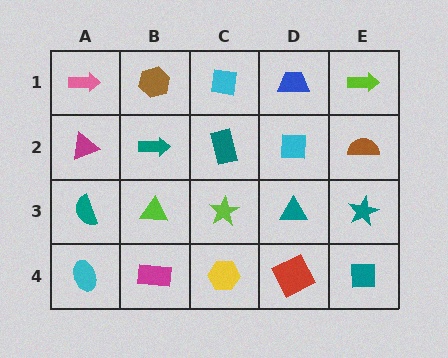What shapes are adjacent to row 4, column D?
A teal triangle (row 3, column D), a yellow hexagon (row 4, column C), a teal square (row 4, column E).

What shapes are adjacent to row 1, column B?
A teal arrow (row 2, column B), a pink arrow (row 1, column A), a cyan square (row 1, column C).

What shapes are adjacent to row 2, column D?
A blue trapezoid (row 1, column D), a teal triangle (row 3, column D), a teal rectangle (row 2, column C), a brown semicircle (row 2, column E).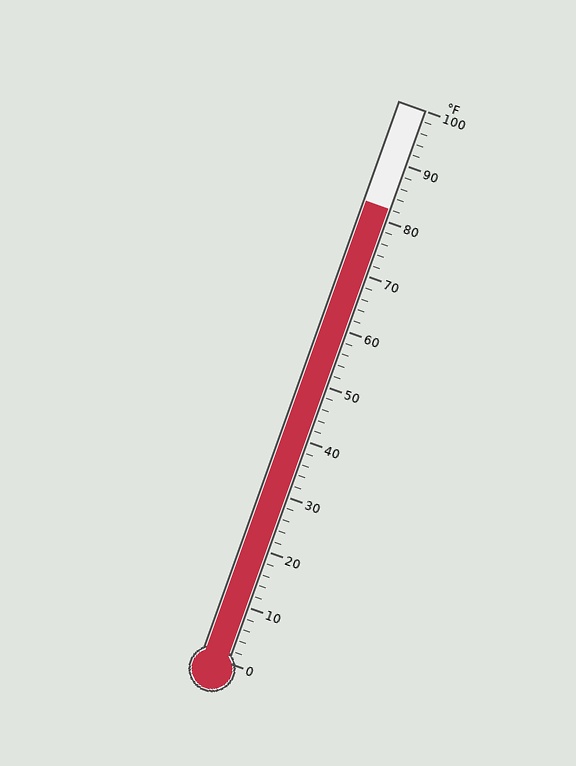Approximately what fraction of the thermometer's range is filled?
The thermometer is filled to approximately 80% of its range.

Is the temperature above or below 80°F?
The temperature is above 80°F.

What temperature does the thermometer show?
The thermometer shows approximately 82°F.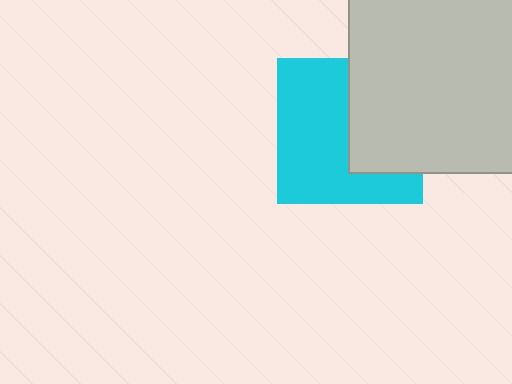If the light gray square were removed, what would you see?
You would see the complete cyan square.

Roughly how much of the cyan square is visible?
About half of it is visible (roughly 59%).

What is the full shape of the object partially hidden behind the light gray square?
The partially hidden object is a cyan square.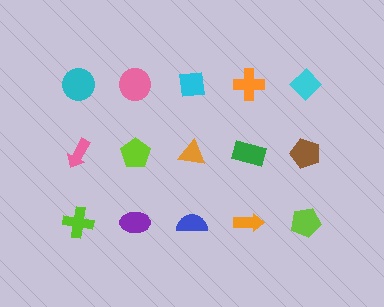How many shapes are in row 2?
5 shapes.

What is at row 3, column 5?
A lime pentagon.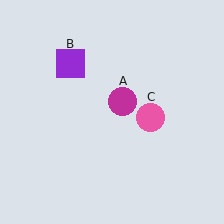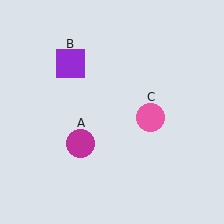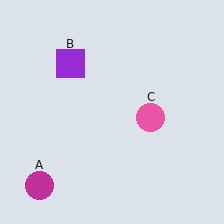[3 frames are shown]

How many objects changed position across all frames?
1 object changed position: magenta circle (object A).